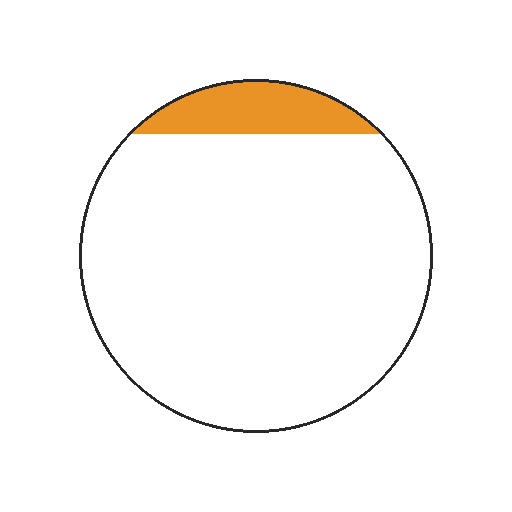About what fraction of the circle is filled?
About one tenth (1/10).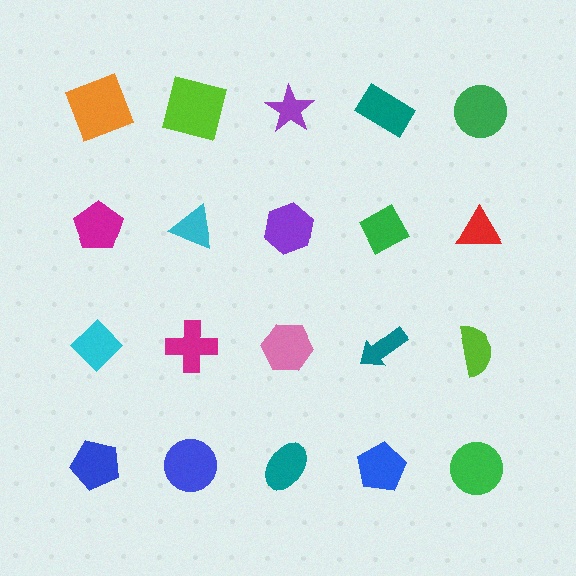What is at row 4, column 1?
A blue pentagon.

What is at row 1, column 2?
A lime square.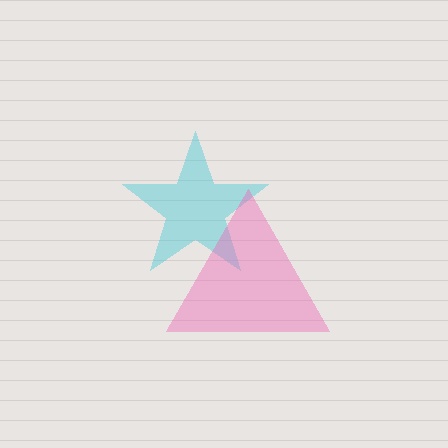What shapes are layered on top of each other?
The layered shapes are: a cyan star, a pink triangle.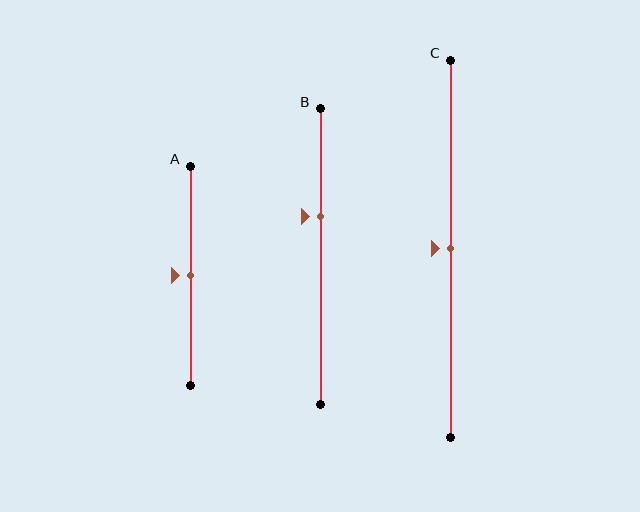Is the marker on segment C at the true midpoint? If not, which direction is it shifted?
Yes, the marker on segment C is at the true midpoint.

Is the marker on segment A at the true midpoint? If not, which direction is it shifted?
Yes, the marker on segment A is at the true midpoint.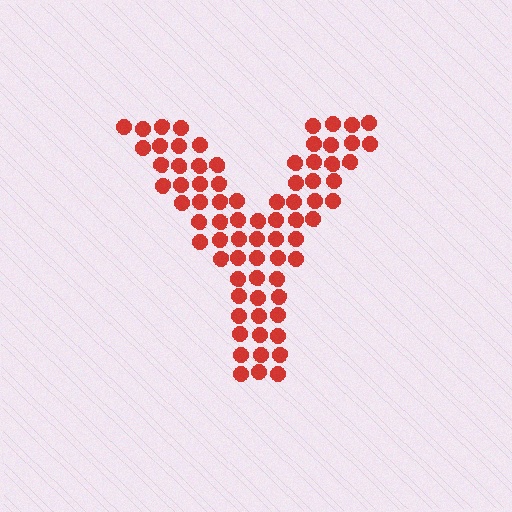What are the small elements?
The small elements are circles.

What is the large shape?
The large shape is the letter Y.